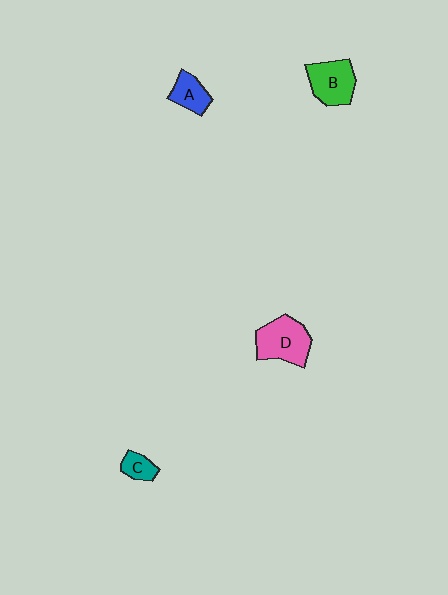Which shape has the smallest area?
Shape C (teal).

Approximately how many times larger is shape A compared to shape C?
Approximately 1.4 times.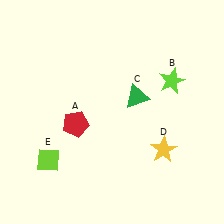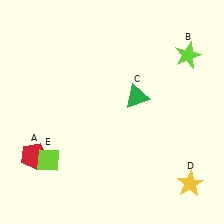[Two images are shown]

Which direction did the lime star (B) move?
The lime star (B) moved up.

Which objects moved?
The objects that moved are: the red pentagon (A), the lime star (B), the yellow star (D).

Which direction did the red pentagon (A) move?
The red pentagon (A) moved left.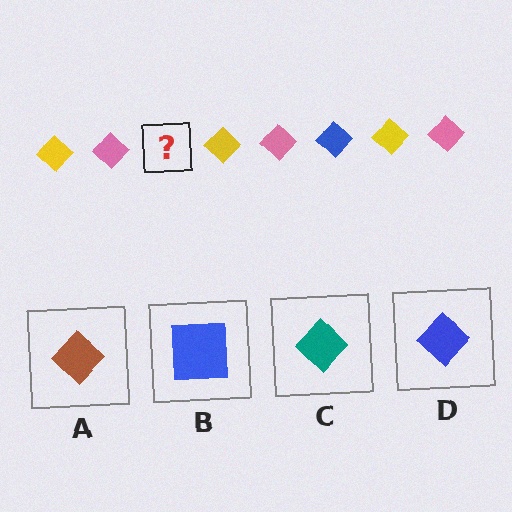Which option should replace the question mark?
Option D.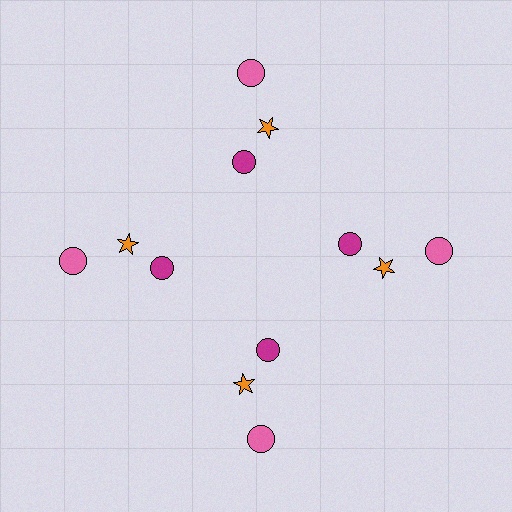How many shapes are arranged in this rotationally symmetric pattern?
There are 12 shapes, arranged in 4 groups of 3.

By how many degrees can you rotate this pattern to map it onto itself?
The pattern maps onto itself every 90 degrees of rotation.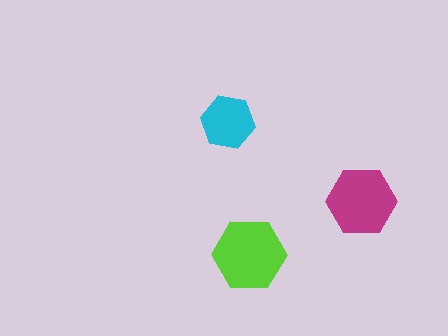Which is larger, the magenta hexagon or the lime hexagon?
The lime one.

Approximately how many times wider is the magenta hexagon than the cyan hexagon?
About 1.5 times wider.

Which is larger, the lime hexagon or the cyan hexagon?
The lime one.